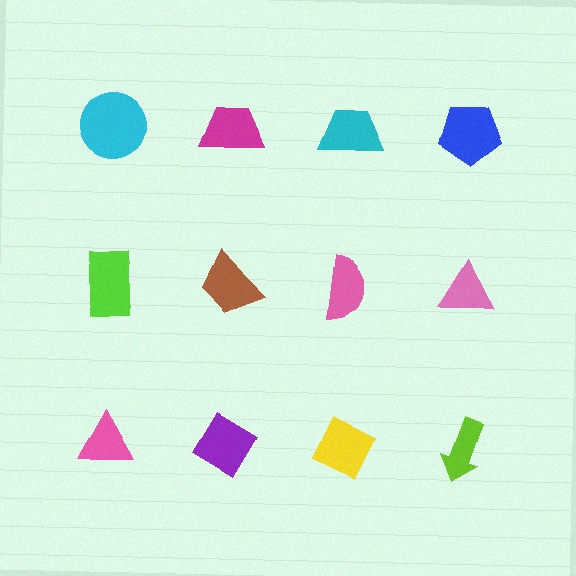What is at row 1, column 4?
A blue pentagon.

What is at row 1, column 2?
A magenta trapezoid.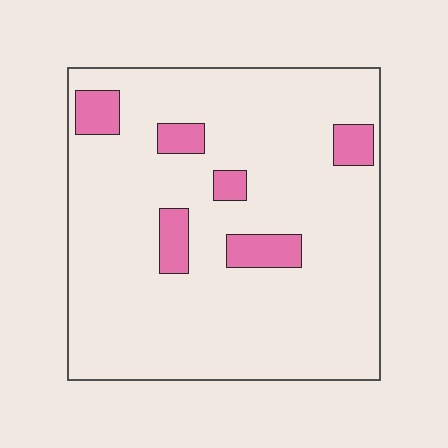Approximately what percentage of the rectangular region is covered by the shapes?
Approximately 10%.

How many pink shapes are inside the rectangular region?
6.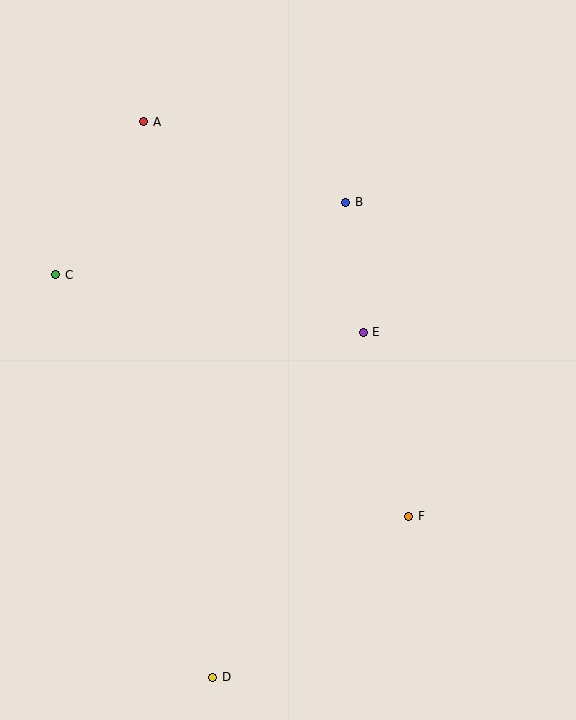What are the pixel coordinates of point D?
Point D is at (213, 677).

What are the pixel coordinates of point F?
Point F is at (409, 516).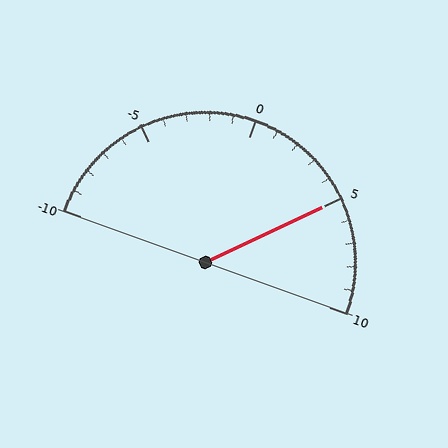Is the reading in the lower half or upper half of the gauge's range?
The reading is in the upper half of the range (-10 to 10).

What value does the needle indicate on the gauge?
The needle indicates approximately 5.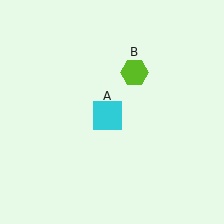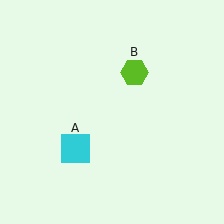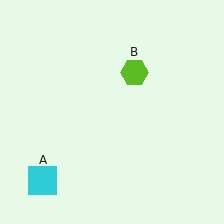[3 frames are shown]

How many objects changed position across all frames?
1 object changed position: cyan square (object A).